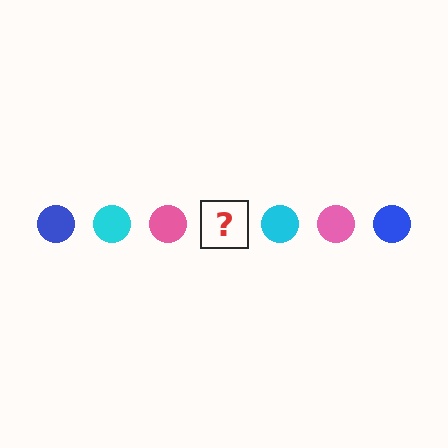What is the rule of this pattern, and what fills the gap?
The rule is that the pattern cycles through blue, cyan, pink circles. The gap should be filled with a blue circle.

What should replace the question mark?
The question mark should be replaced with a blue circle.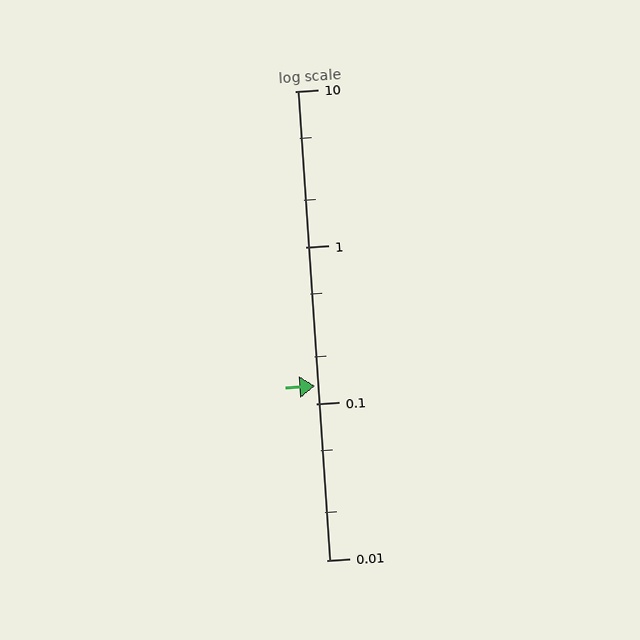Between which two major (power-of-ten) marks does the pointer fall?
The pointer is between 0.1 and 1.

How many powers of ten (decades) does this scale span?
The scale spans 3 decades, from 0.01 to 10.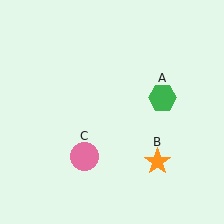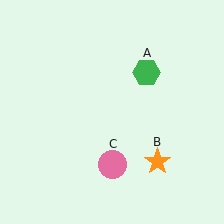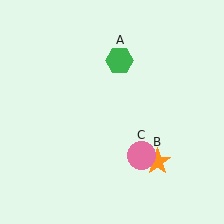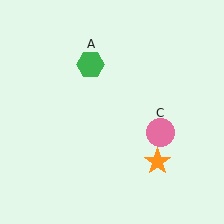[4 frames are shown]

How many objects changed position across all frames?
2 objects changed position: green hexagon (object A), pink circle (object C).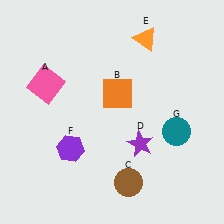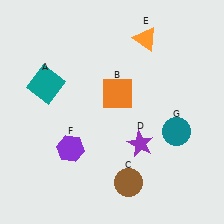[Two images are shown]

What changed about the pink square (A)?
In Image 1, A is pink. In Image 2, it changed to teal.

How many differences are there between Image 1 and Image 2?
There is 1 difference between the two images.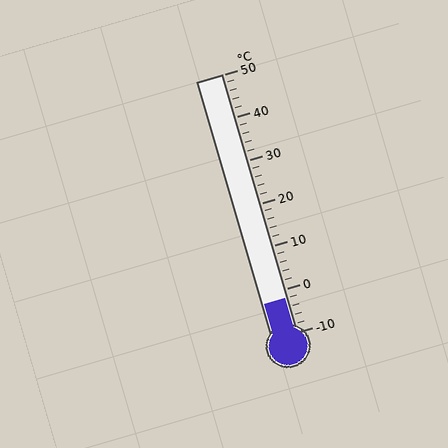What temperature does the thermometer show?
The thermometer shows approximately -2°C.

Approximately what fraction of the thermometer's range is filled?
The thermometer is filled to approximately 15% of its range.